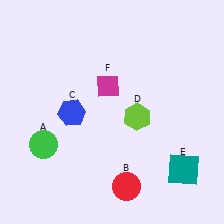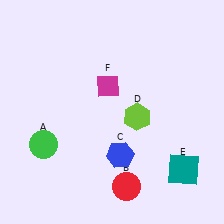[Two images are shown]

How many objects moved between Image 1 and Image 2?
1 object moved between the two images.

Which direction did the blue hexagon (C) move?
The blue hexagon (C) moved right.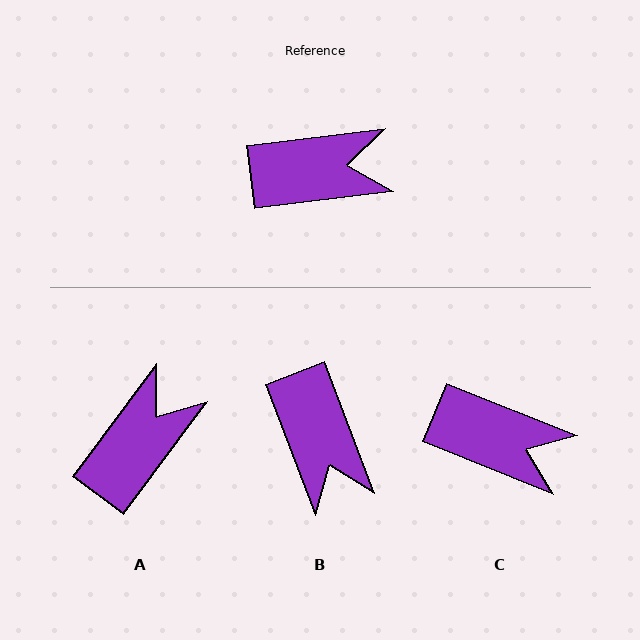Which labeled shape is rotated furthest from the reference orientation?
B, about 76 degrees away.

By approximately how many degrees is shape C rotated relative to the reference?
Approximately 29 degrees clockwise.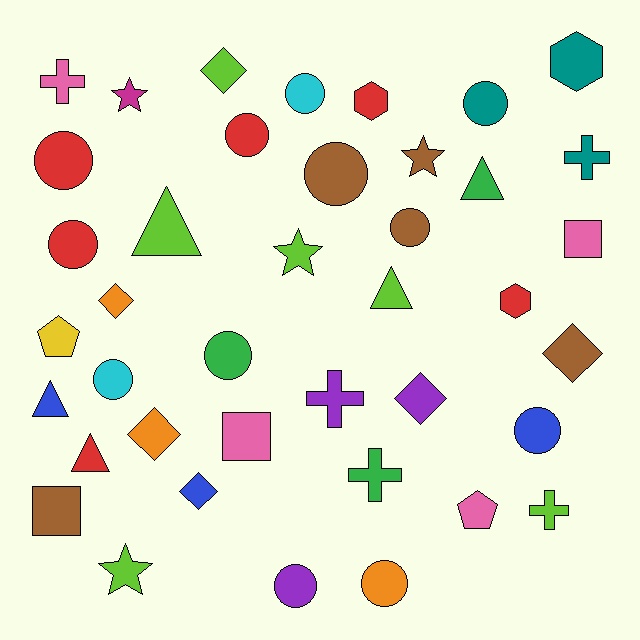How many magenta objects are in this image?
There is 1 magenta object.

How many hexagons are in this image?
There are 3 hexagons.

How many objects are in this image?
There are 40 objects.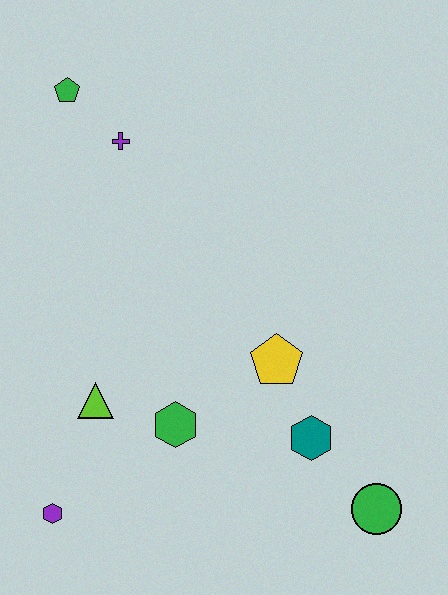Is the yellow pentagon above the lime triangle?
Yes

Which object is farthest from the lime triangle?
The green pentagon is farthest from the lime triangle.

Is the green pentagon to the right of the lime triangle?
No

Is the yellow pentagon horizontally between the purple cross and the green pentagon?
No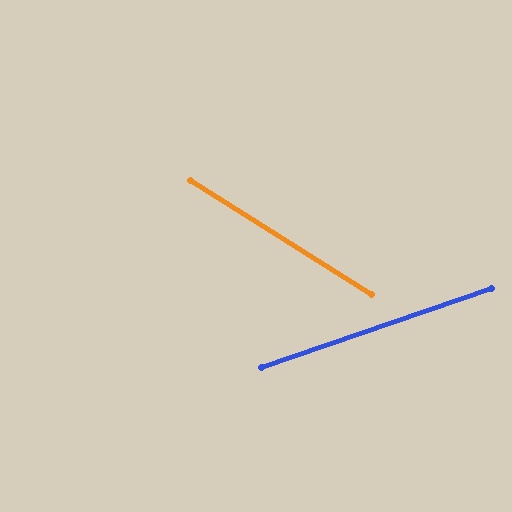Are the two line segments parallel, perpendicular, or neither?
Neither parallel nor perpendicular — they differ by about 51°.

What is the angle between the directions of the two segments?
Approximately 51 degrees.